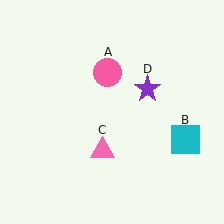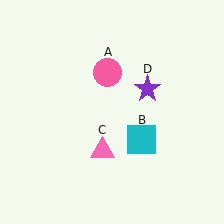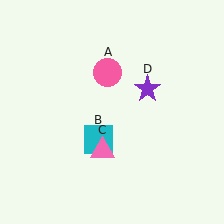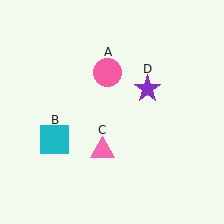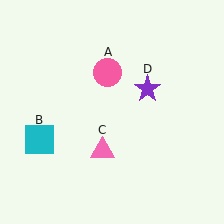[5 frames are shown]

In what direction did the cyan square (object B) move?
The cyan square (object B) moved left.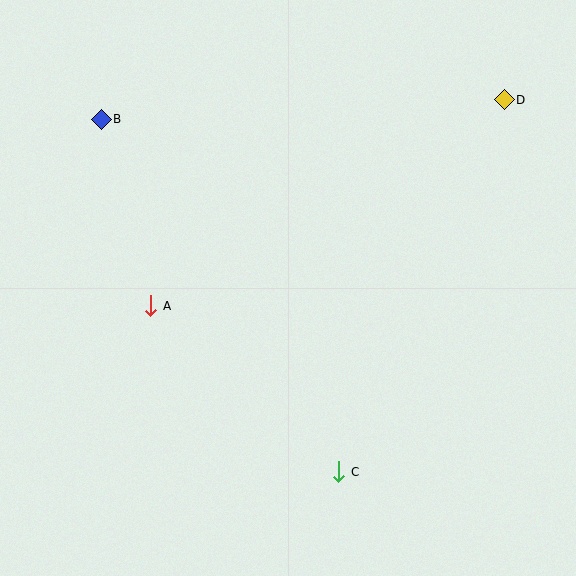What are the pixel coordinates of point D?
Point D is at (504, 100).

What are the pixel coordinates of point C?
Point C is at (339, 472).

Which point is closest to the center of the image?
Point A at (151, 306) is closest to the center.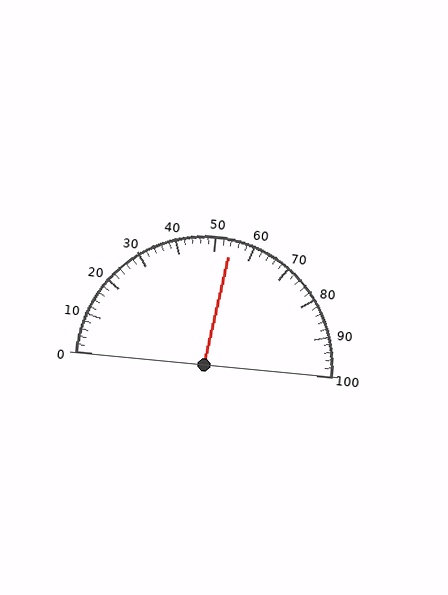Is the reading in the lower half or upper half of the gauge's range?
The reading is in the upper half of the range (0 to 100).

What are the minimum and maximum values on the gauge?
The gauge ranges from 0 to 100.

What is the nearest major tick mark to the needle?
The nearest major tick mark is 50.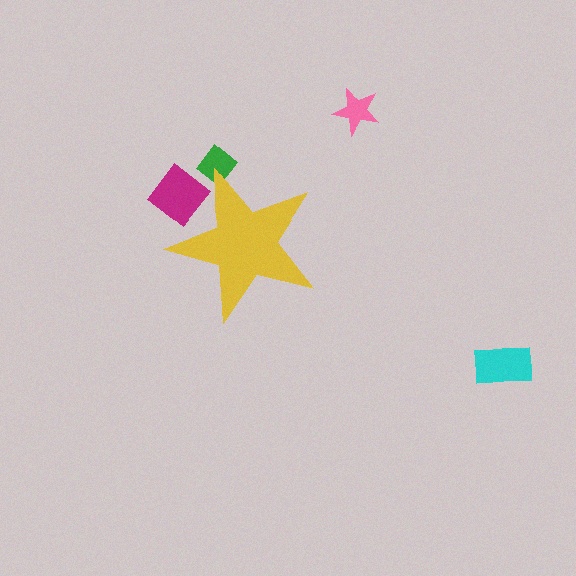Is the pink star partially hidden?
No, the pink star is fully visible.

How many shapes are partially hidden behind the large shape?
2 shapes are partially hidden.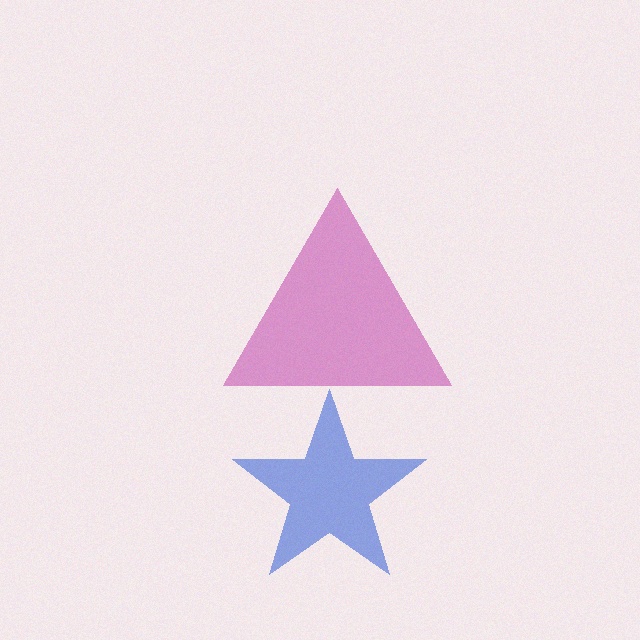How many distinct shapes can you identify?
There are 2 distinct shapes: a magenta triangle, a blue star.